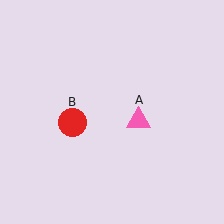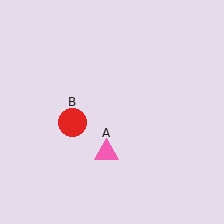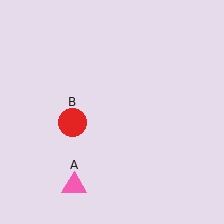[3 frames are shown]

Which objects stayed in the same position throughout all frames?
Red circle (object B) remained stationary.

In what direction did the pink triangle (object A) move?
The pink triangle (object A) moved down and to the left.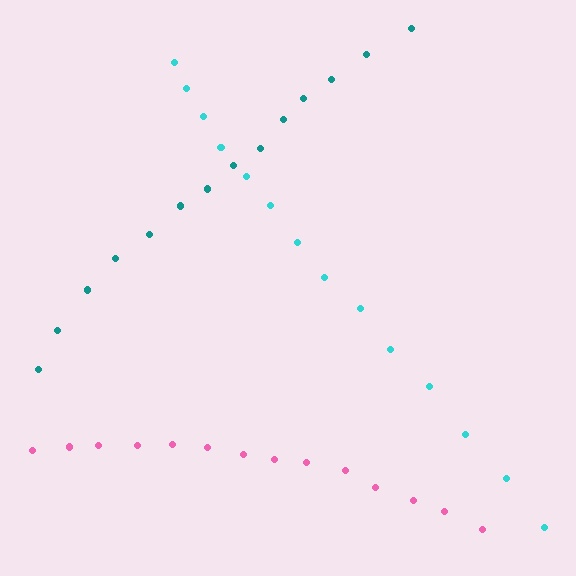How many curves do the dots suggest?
There are 3 distinct paths.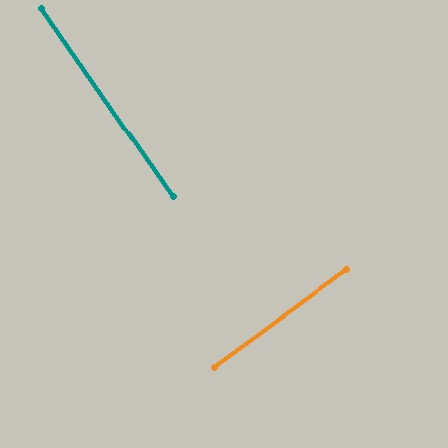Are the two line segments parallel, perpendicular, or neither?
Perpendicular — they meet at approximately 89°.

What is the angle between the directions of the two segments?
Approximately 89 degrees.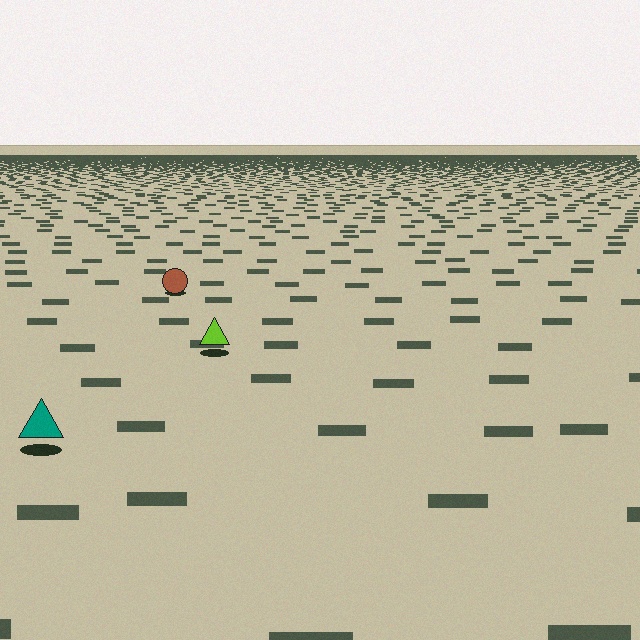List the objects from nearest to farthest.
From nearest to farthest: the teal triangle, the lime triangle, the brown circle.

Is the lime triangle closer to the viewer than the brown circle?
Yes. The lime triangle is closer — you can tell from the texture gradient: the ground texture is coarser near it.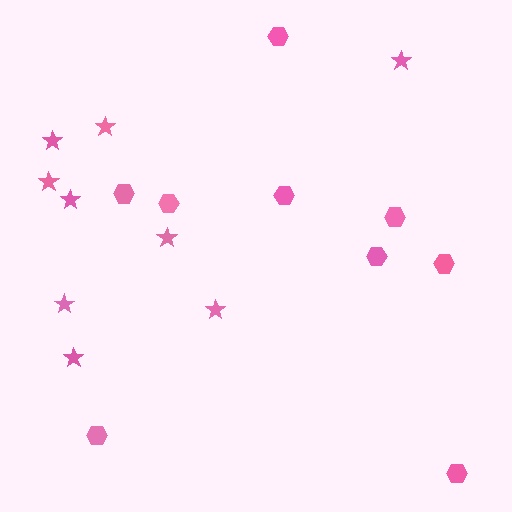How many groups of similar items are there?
There are 2 groups: one group of stars (9) and one group of hexagons (9).